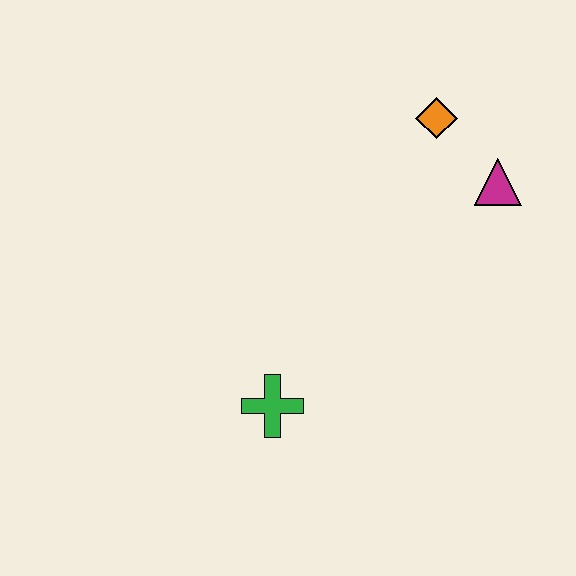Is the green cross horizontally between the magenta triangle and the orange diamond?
No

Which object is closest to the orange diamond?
The magenta triangle is closest to the orange diamond.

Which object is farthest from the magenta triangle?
The green cross is farthest from the magenta triangle.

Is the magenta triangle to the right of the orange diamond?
Yes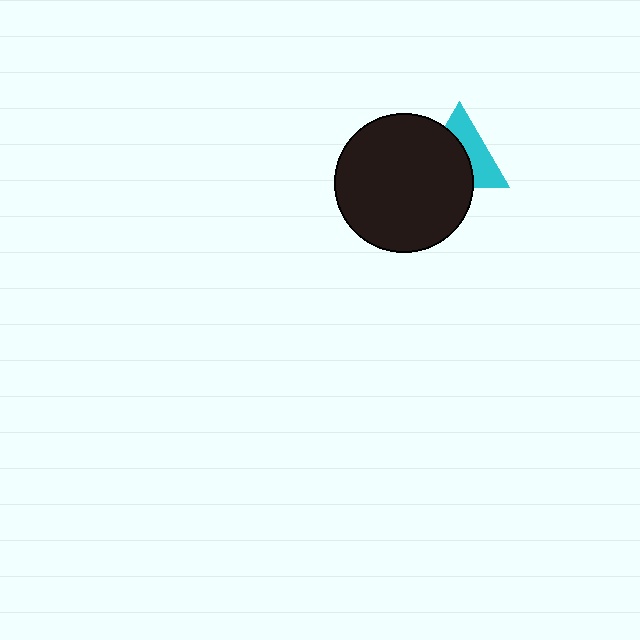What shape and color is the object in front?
The object in front is a black circle.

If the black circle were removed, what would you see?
You would see the complete cyan triangle.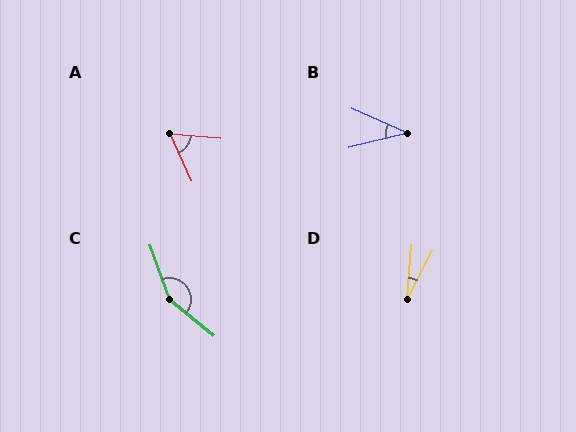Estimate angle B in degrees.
Approximately 37 degrees.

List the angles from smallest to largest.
D (24°), B (37°), A (61°), C (149°).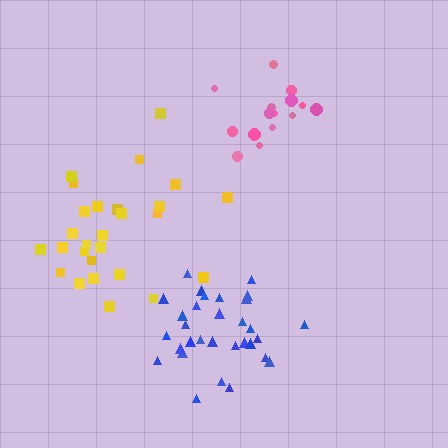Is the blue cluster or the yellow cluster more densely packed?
Blue.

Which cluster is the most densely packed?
Pink.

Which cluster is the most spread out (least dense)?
Yellow.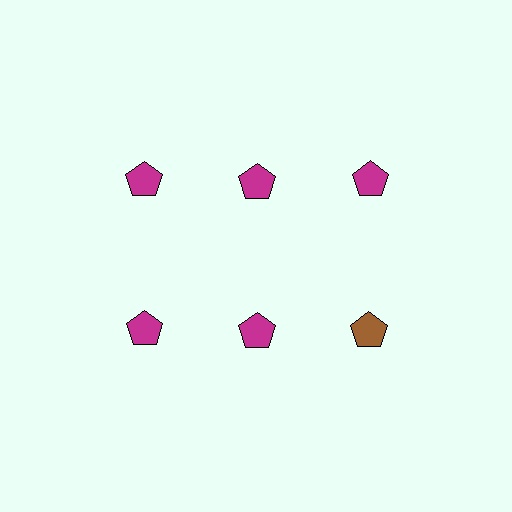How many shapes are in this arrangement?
There are 6 shapes arranged in a grid pattern.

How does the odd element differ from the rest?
It has a different color: brown instead of magenta.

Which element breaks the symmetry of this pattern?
The brown pentagon in the second row, center column breaks the symmetry. All other shapes are magenta pentagons.